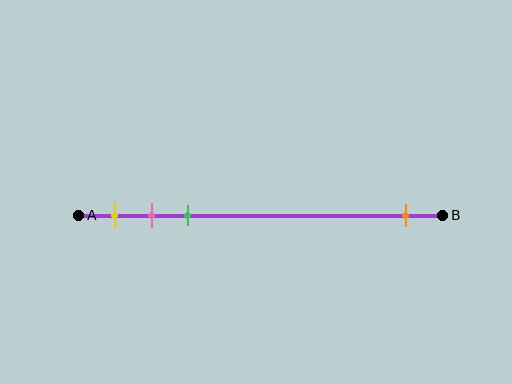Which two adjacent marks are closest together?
The pink and green marks are the closest adjacent pair.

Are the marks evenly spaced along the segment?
No, the marks are not evenly spaced.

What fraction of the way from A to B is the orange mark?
The orange mark is approximately 90% (0.9) of the way from A to B.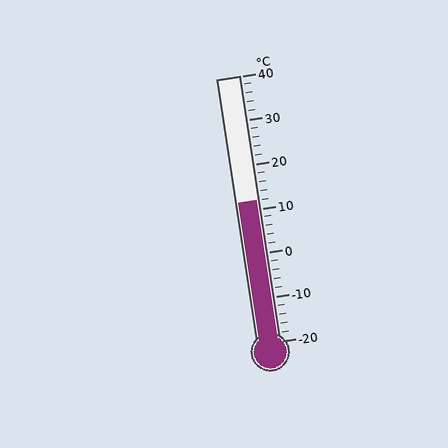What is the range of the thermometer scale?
The thermometer scale ranges from -20°C to 40°C.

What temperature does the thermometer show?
The thermometer shows approximately 12°C.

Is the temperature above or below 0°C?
The temperature is above 0°C.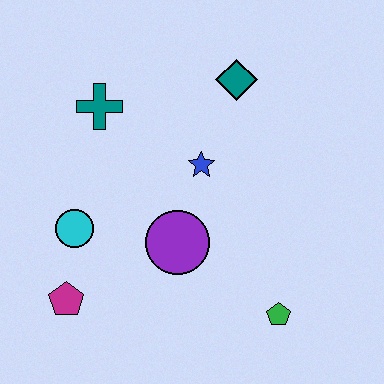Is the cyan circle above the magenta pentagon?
Yes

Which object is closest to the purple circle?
The blue star is closest to the purple circle.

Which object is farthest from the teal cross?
The green pentagon is farthest from the teal cross.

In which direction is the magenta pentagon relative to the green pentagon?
The magenta pentagon is to the left of the green pentagon.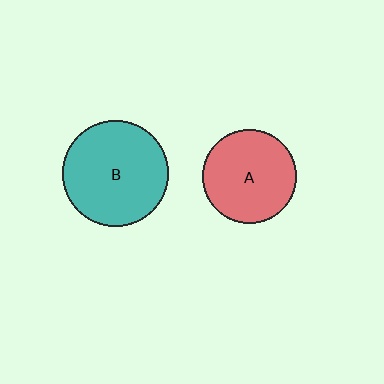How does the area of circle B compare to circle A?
Approximately 1.3 times.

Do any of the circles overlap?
No, none of the circles overlap.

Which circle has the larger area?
Circle B (teal).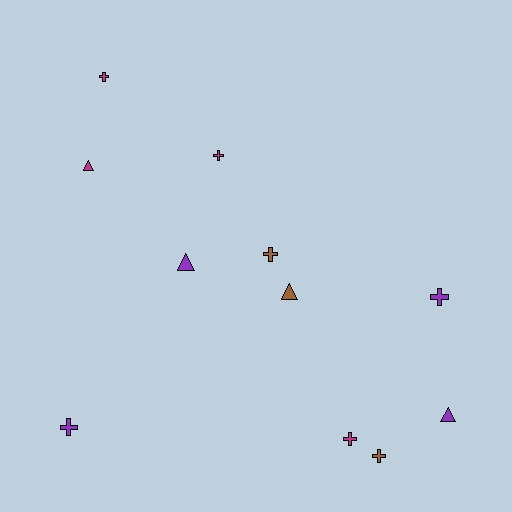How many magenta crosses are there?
There are 3 magenta crosses.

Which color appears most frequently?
Magenta, with 4 objects.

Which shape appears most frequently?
Cross, with 7 objects.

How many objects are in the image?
There are 11 objects.